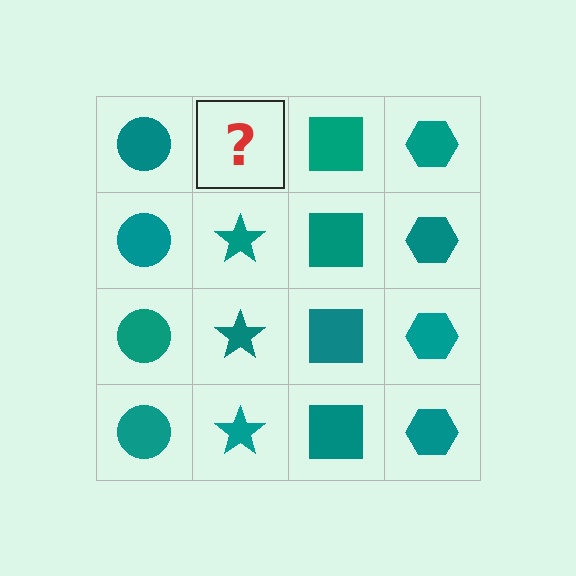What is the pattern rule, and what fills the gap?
The rule is that each column has a consistent shape. The gap should be filled with a teal star.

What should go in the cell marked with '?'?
The missing cell should contain a teal star.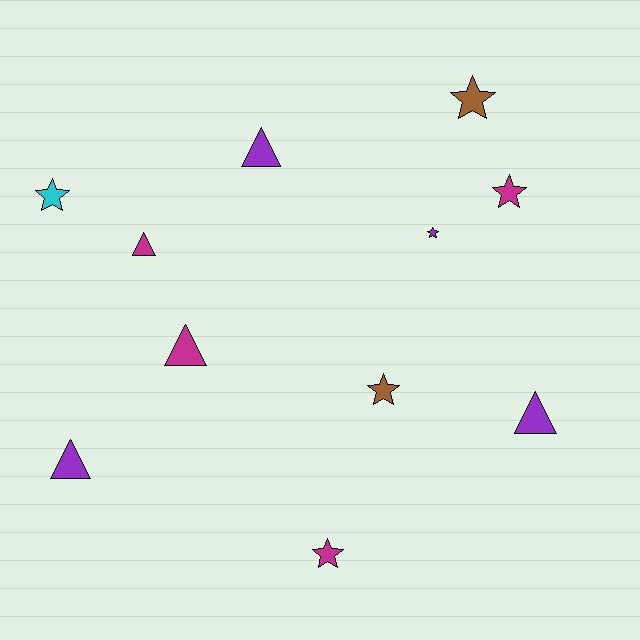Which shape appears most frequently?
Star, with 6 objects.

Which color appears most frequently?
Purple, with 4 objects.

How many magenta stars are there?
There are 2 magenta stars.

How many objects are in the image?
There are 11 objects.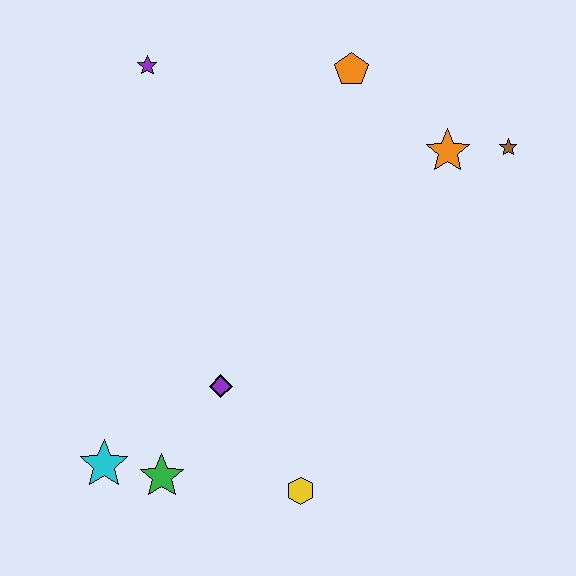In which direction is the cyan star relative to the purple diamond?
The cyan star is to the left of the purple diamond.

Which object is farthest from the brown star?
The cyan star is farthest from the brown star.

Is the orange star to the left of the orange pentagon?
No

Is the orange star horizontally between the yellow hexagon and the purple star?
No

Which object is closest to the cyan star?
The green star is closest to the cyan star.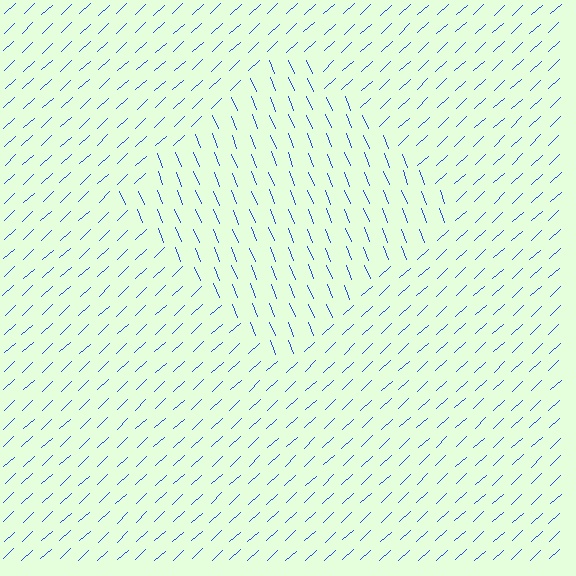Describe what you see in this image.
The image is filled with small blue line segments. A diamond region in the image has lines oriented differently from the surrounding lines, creating a visible texture boundary.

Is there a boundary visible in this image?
Yes, there is a texture boundary formed by a change in line orientation.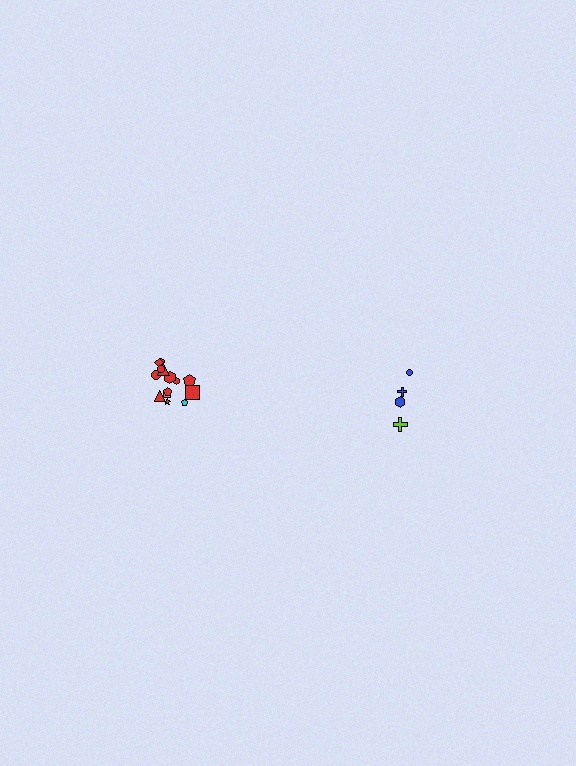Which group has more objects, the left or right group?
The left group.